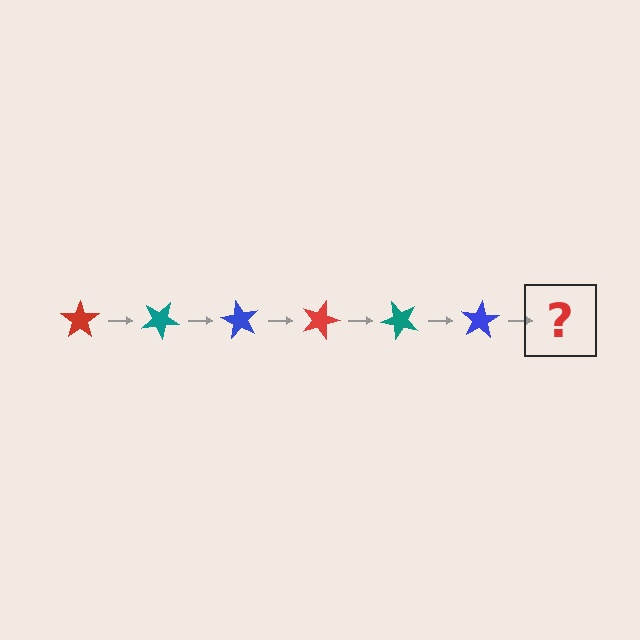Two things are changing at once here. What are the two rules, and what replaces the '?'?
The two rules are that it rotates 30 degrees each step and the color cycles through red, teal, and blue. The '?' should be a red star, rotated 180 degrees from the start.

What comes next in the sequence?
The next element should be a red star, rotated 180 degrees from the start.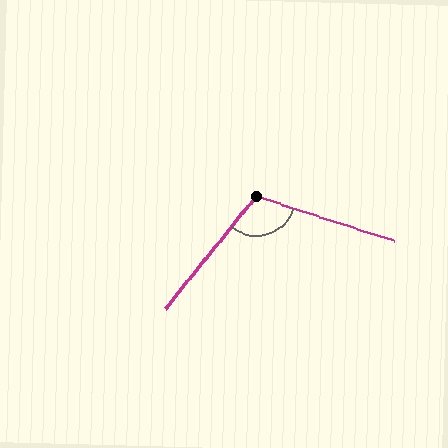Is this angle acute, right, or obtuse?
It is obtuse.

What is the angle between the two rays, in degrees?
Approximately 111 degrees.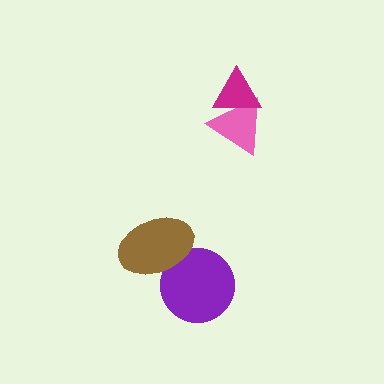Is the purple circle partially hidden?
Yes, it is partially covered by another shape.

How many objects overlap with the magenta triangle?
1 object overlaps with the magenta triangle.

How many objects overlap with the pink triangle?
1 object overlaps with the pink triangle.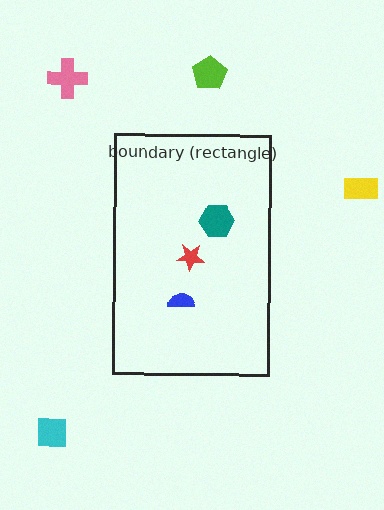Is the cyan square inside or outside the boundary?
Outside.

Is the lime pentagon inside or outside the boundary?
Outside.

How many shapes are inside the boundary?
3 inside, 4 outside.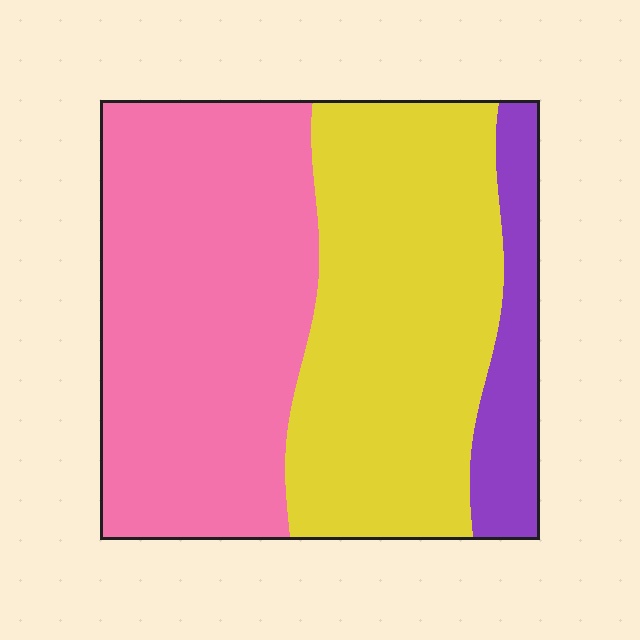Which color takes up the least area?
Purple, at roughly 10%.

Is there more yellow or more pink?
Pink.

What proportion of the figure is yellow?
Yellow takes up between a quarter and a half of the figure.